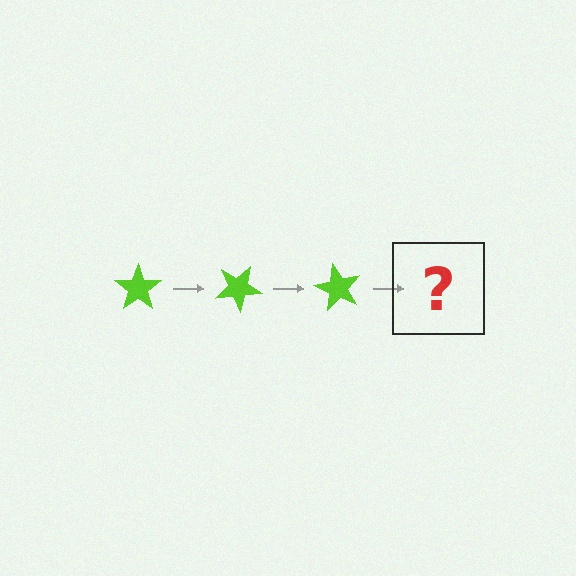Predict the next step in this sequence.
The next step is a lime star rotated 90 degrees.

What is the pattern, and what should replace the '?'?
The pattern is that the star rotates 30 degrees each step. The '?' should be a lime star rotated 90 degrees.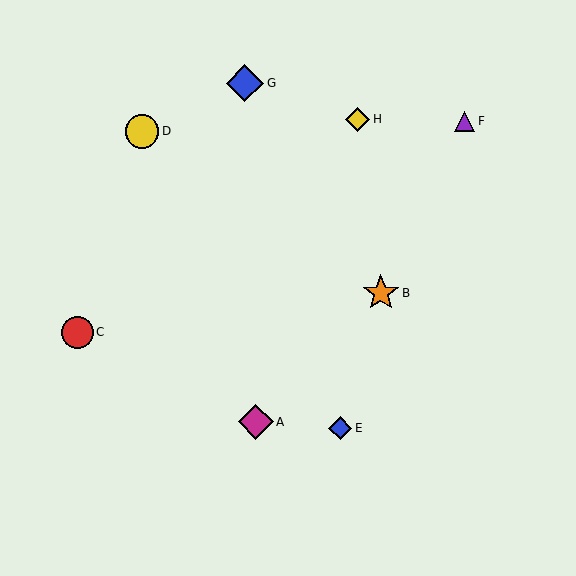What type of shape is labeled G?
Shape G is a blue diamond.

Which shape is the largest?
The blue diamond (labeled G) is the largest.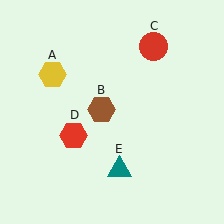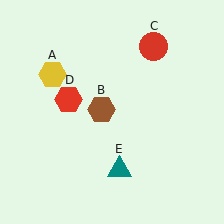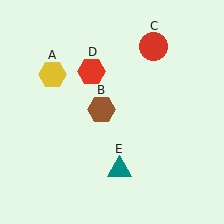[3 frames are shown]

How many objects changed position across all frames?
1 object changed position: red hexagon (object D).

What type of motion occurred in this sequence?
The red hexagon (object D) rotated clockwise around the center of the scene.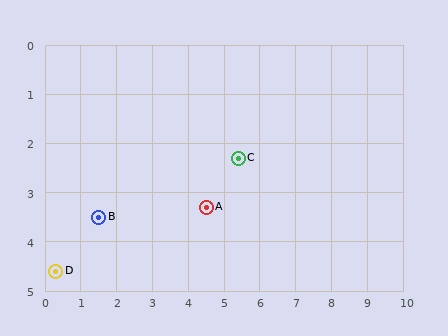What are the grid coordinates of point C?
Point C is at approximately (5.4, 2.3).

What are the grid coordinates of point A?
Point A is at approximately (4.5, 3.3).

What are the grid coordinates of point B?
Point B is at approximately (1.5, 3.5).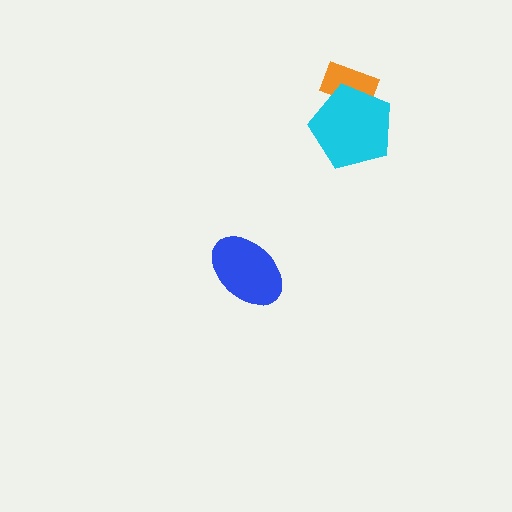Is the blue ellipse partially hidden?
No, no other shape covers it.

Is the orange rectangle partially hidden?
Yes, it is partially covered by another shape.